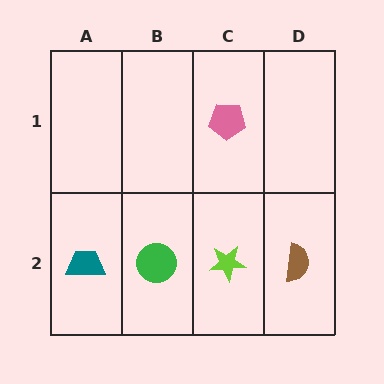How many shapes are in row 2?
4 shapes.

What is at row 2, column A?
A teal trapezoid.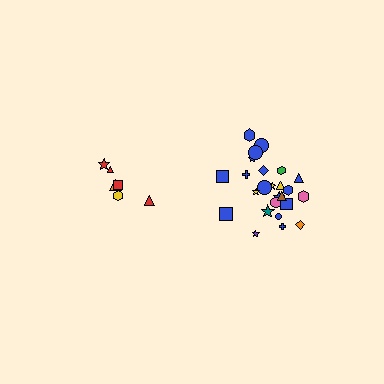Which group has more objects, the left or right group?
The right group.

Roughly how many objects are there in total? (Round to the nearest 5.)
Roughly 30 objects in total.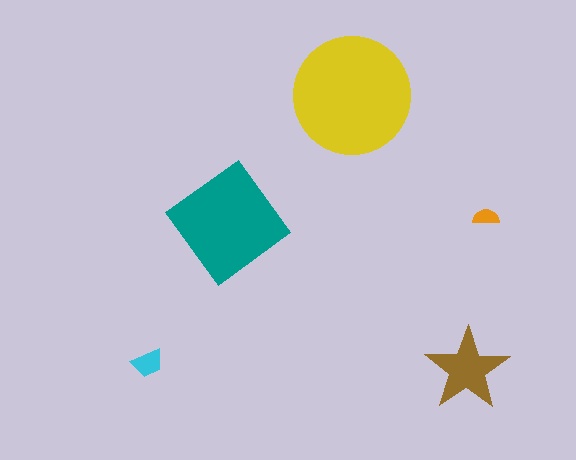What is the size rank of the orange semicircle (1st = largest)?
5th.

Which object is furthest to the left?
The cyan trapezoid is leftmost.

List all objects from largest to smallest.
The yellow circle, the teal diamond, the brown star, the cyan trapezoid, the orange semicircle.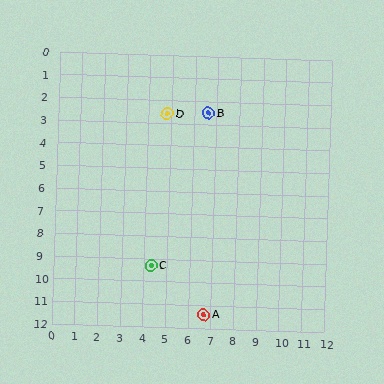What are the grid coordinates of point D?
Point D is at approximately (4.8, 2.6).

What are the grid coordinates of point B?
Point B is at approximately (6.6, 2.5).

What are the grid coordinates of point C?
Point C is at approximately (4.3, 9.3).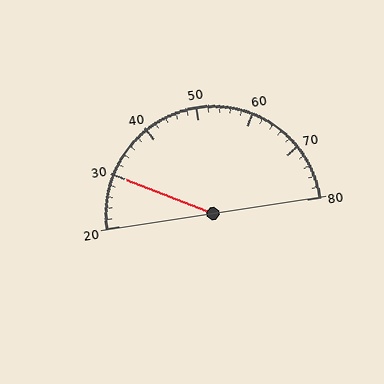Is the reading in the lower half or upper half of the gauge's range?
The reading is in the lower half of the range (20 to 80).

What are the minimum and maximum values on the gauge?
The gauge ranges from 20 to 80.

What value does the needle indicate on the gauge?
The needle indicates approximately 30.